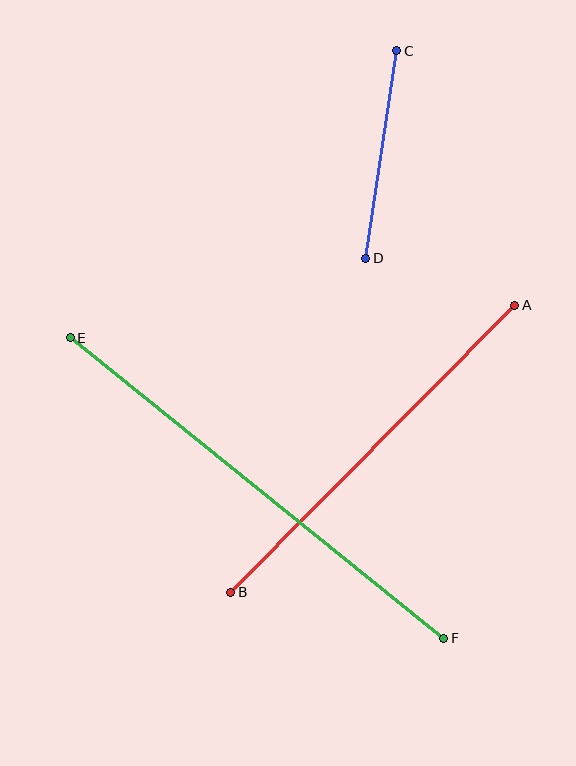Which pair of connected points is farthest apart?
Points E and F are farthest apart.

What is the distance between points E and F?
The distance is approximately 479 pixels.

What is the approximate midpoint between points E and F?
The midpoint is at approximately (257, 488) pixels.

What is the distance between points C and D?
The distance is approximately 209 pixels.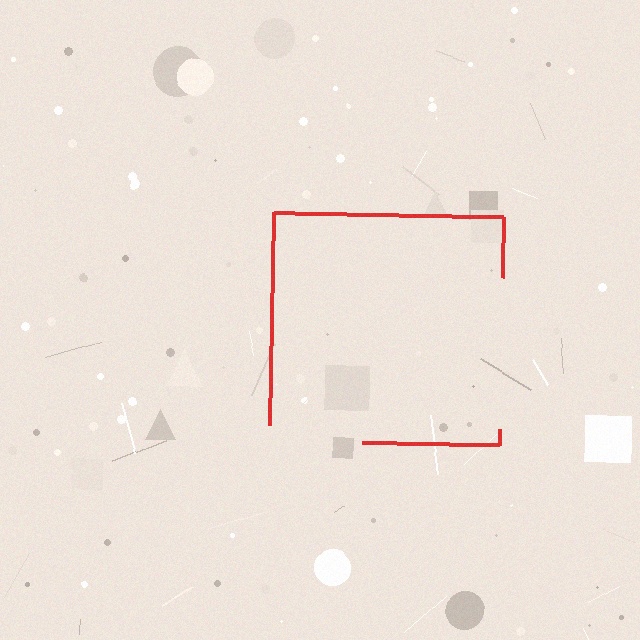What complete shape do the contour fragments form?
The contour fragments form a square.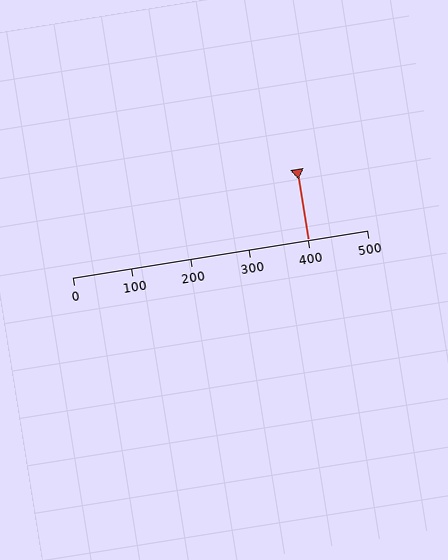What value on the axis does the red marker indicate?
The marker indicates approximately 400.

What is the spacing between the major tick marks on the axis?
The major ticks are spaced 100 apart.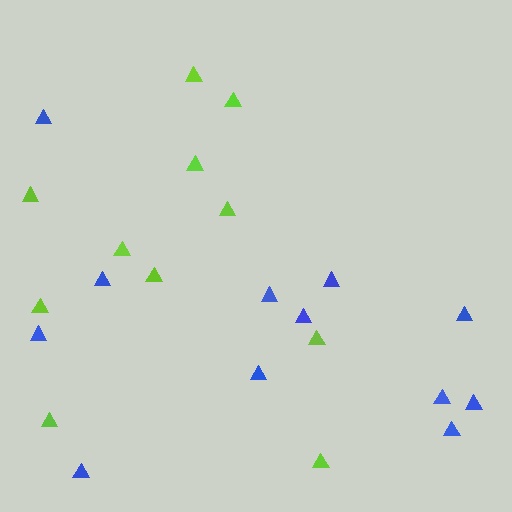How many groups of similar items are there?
There are 2 groups: one group of blue triangles (12) and one group of lime triangles (11).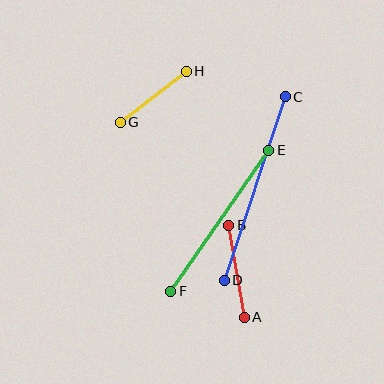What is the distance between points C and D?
The distance is approximately 193 pixels.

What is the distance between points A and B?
The distance is approximately 93 pixels.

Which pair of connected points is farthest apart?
Points C and D are farthest apart.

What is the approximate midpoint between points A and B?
The midpoint is at approximately (237, 271) pixels.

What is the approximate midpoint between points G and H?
The midpoint is at approximately (153, 97) pixels.